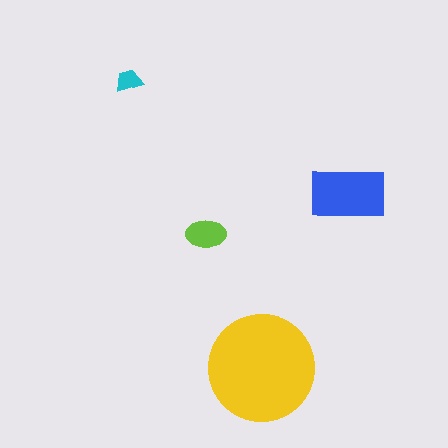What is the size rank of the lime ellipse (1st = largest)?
3rd.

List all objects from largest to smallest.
The yellow circle, the blue rectangle, the lime ellipse, the cyan trapezoid.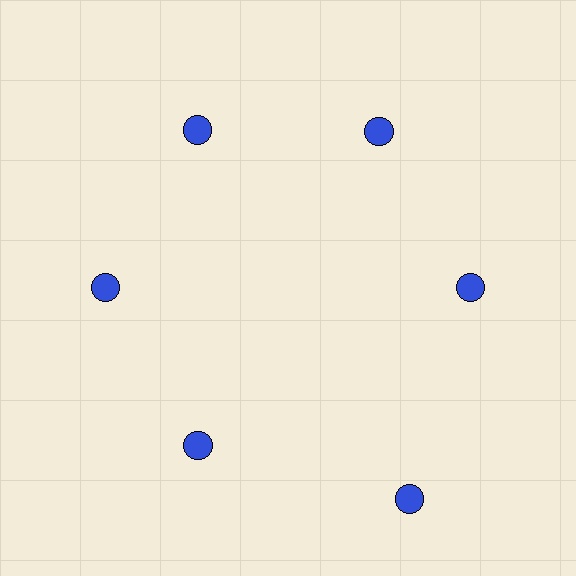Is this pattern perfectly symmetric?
No. The 6 blue circles are arranged in a ring, but one element near the 5 o'clock position is pushed outward from the center, breaking the 6-fold rotational symmetry.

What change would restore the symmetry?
The symmetry would be restored by moving it inward, back onto the ring so that all 6 circles sit at equal angles and equal distance from the center.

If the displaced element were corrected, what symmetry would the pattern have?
It would have 6-fold rotational symmetry — the pattern would map onto itself every 60 degrees.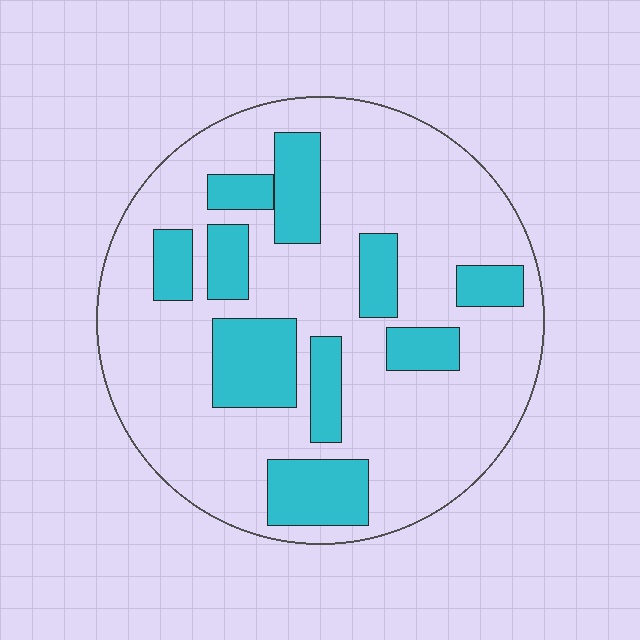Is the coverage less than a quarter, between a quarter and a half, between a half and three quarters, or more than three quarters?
Between a quarter and a half.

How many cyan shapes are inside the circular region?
10.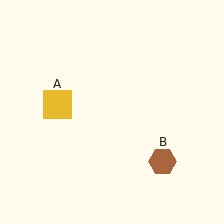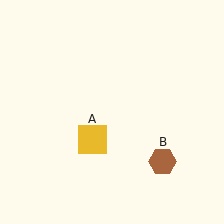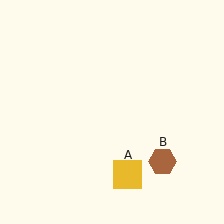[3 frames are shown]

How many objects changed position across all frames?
1 object changed position: yellow square (object A).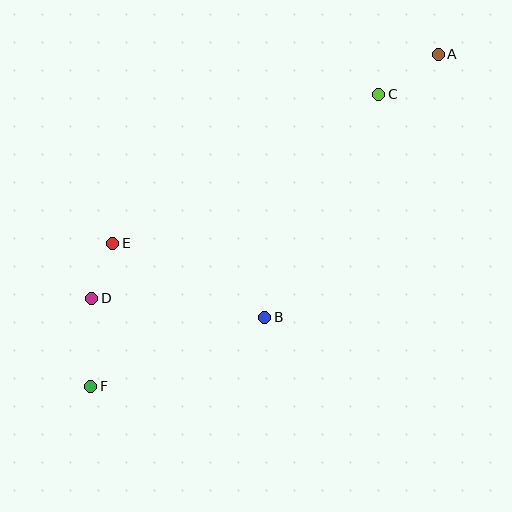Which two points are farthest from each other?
Points A and F are farthest from each other.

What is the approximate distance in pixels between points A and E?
The distance between A and E is approximately 377 pixels.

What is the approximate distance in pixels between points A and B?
The distance between A and B is approximately 315 pixels.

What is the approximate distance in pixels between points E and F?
The distance between E and F is approximately 145 pixels.